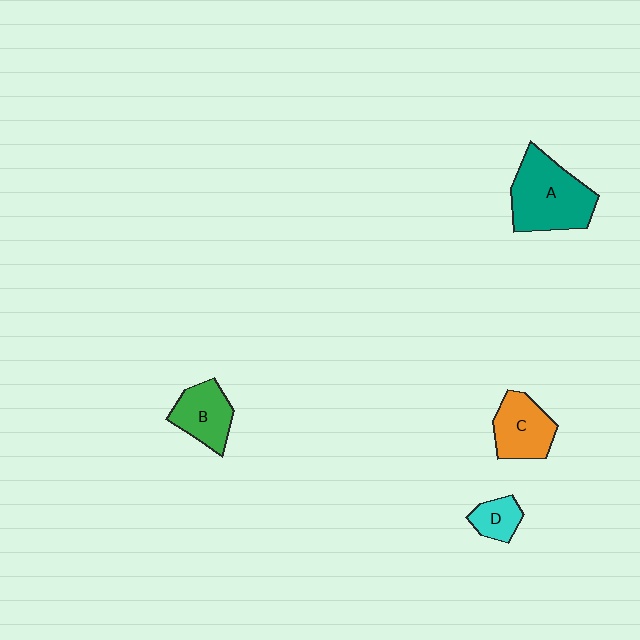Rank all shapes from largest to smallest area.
From largest to smallest: A (teal), C (orange), B (green), D (cyan).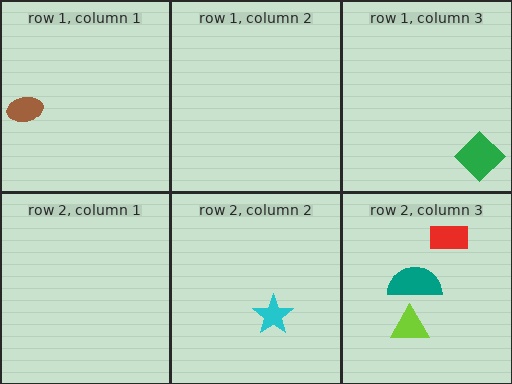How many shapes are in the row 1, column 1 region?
1.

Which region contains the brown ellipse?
The row 1, column 1 region.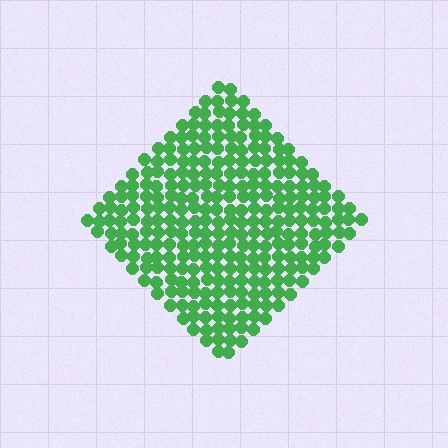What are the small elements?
The small elements are circles.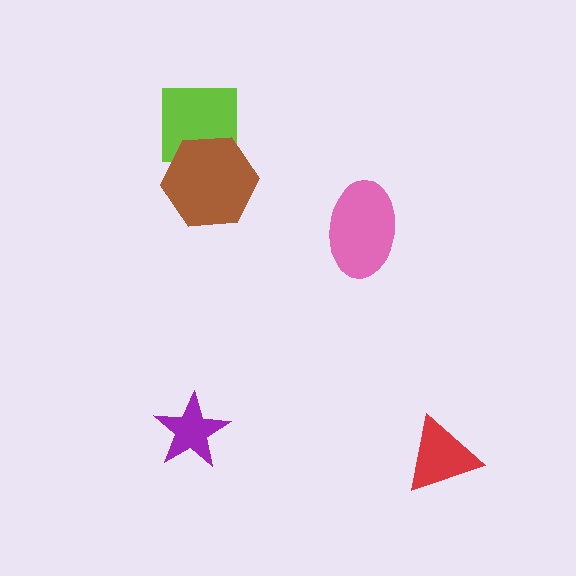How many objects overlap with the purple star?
0 objects overlap with the purple star.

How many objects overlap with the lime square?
1 object overlaps with the lime square.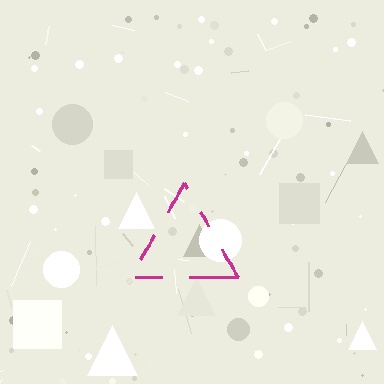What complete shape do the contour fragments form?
The contour fragments form a triangle.